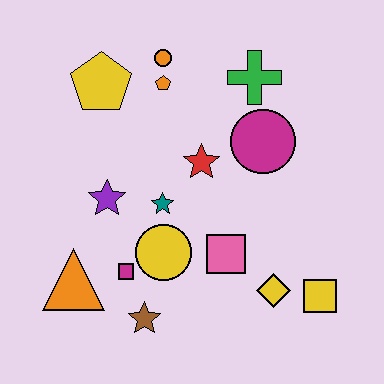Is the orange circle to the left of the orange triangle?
No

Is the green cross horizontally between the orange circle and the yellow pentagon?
No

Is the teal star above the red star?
No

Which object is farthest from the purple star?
The yellow square is farthest from the purple star.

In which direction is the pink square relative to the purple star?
The pink square is to the right of the purple star.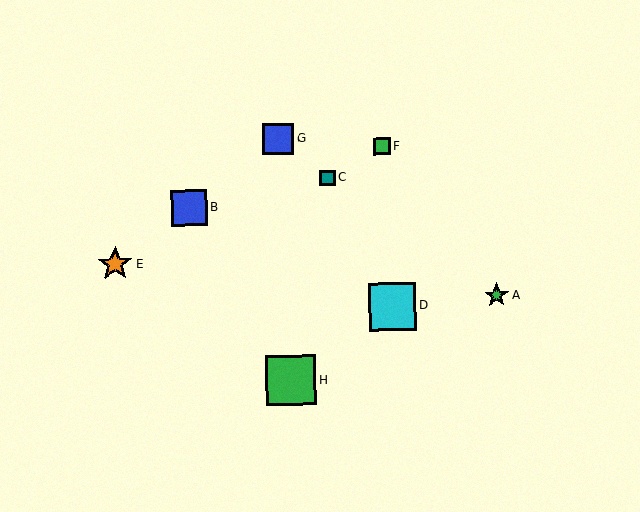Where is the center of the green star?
The center of the green star is at (497, 295).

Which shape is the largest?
The green square (labeled H) is the largest.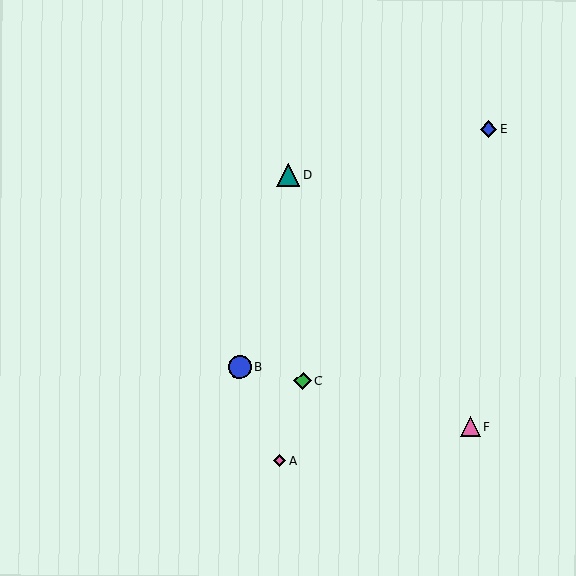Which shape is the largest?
The teal triangle (labeled D) is the largest.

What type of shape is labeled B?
Shape B is a blue circle.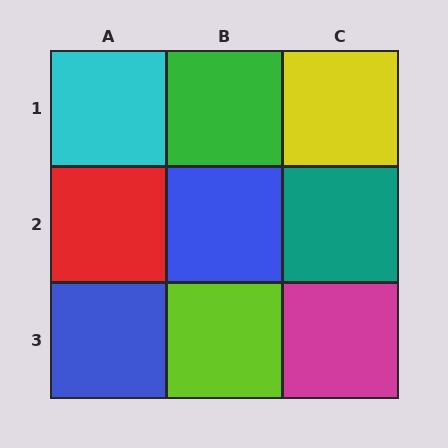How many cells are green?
1 cell is green.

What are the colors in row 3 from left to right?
Blue, lime, magenta.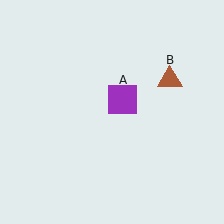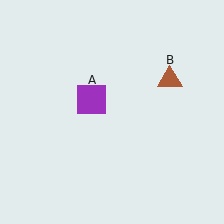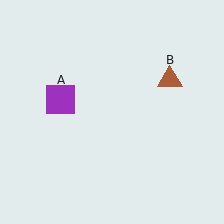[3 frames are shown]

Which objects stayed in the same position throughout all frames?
Brown triangle (object B) remained stationary.